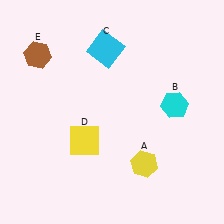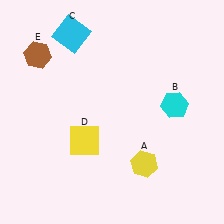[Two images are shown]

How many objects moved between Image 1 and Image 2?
1 object moved between the two images.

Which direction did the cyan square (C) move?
The cyan square (C) moved left.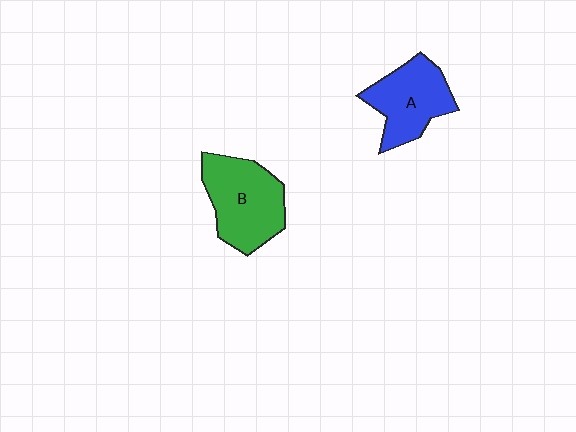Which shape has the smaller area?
Shape A (blue).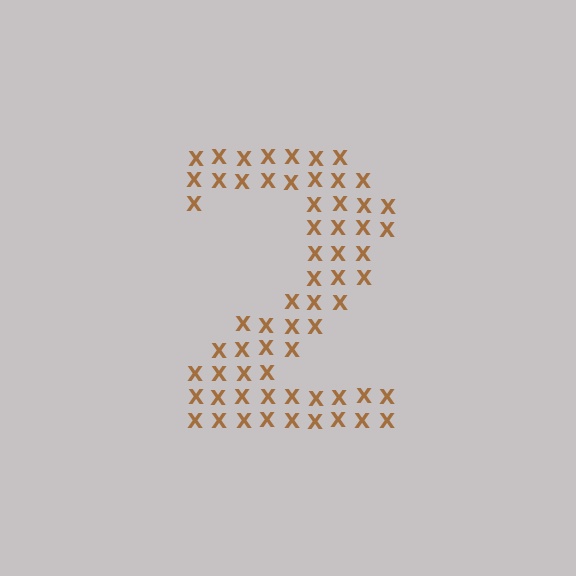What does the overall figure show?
The overall figure shows the digit 2.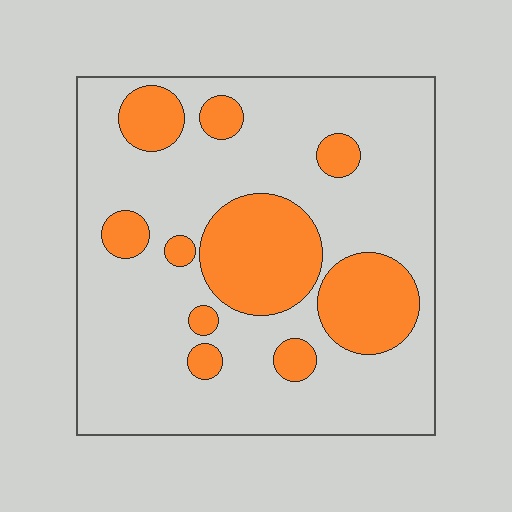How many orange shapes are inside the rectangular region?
10.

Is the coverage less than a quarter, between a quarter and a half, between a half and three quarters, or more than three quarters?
Between a quarter and a half.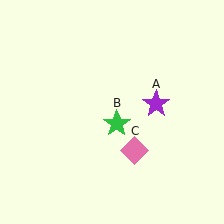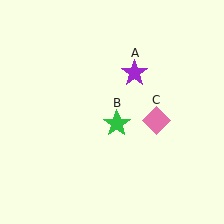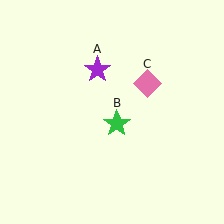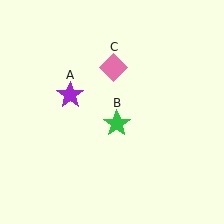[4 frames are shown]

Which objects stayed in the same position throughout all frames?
Green star (object B) remained stationary.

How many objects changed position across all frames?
2 objects changed position: purple star (object A), pink diamond (object C).